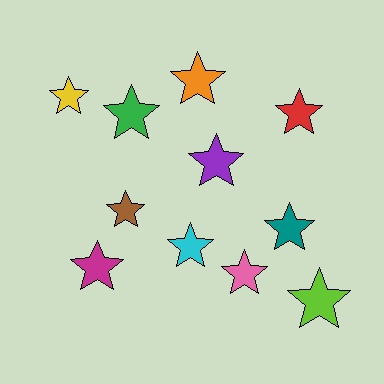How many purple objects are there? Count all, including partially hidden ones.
There is 1 purple object.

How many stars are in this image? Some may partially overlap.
There are 11 stars.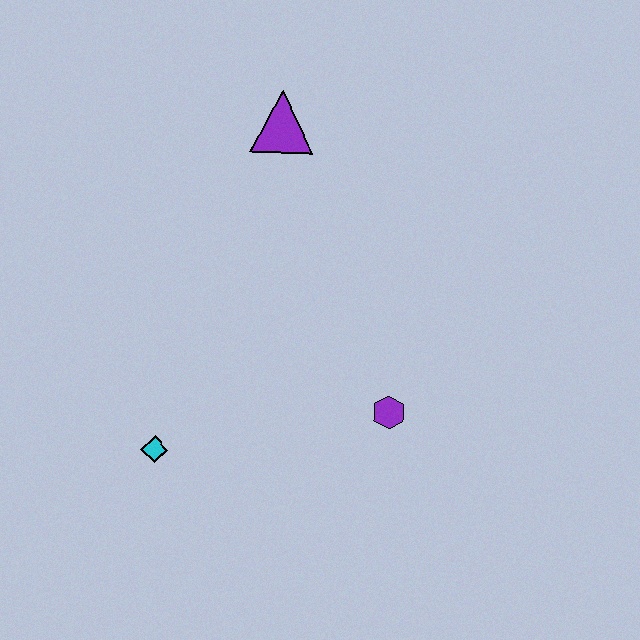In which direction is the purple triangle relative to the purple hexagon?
The purple triangle is above the purple hexagon.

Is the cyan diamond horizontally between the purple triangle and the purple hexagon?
No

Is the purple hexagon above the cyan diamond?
Yes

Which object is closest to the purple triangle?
The purple hexagon is closest to the purple triangle.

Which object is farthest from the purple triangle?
The cyan diamond is farthest from the purple triangle.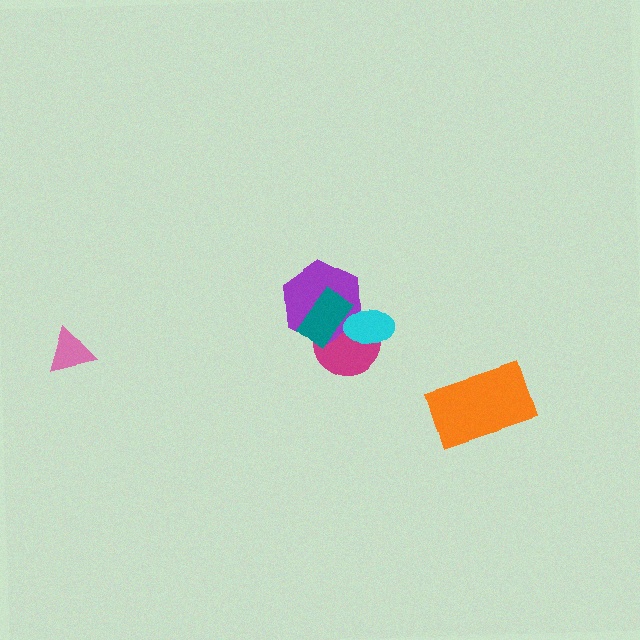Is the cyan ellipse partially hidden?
No, no other shape covers it.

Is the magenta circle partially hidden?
Yes, it is partially covered by another shape.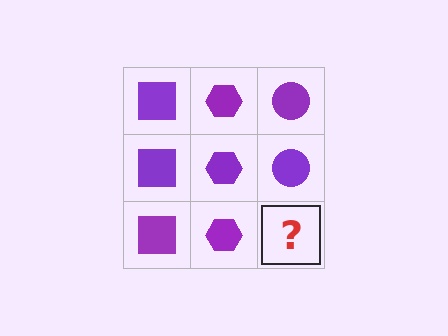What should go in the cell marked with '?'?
The missing cell should contain a purple circle.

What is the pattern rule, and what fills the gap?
The rule is that each column has a consistent shape. The gap should be filled with a purple circle.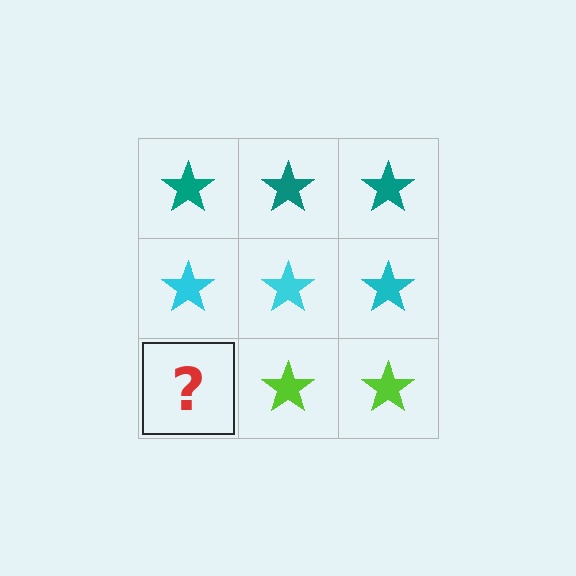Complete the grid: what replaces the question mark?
The question mark should be replaced with a lime star.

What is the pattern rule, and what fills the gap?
The rule is that each row has a consistent color. The gap should be filled with a lime star.